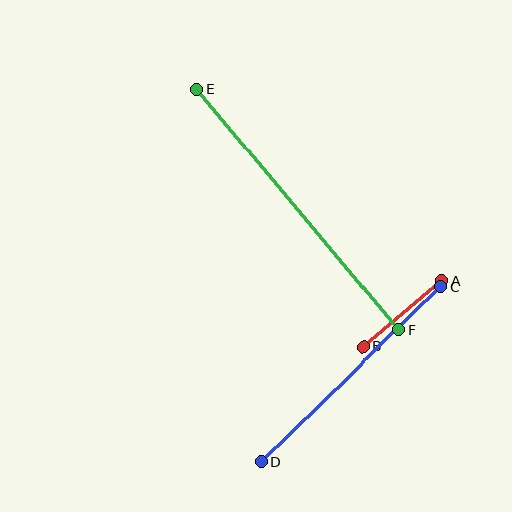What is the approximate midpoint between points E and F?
The midpoint is at approximately (298, 210) pixels.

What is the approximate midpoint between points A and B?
The midpoint is at approximately (403, 314) pixels.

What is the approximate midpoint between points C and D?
The midpoint is at approximately (351, 374) pixels.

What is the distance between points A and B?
The distance is approximately 102 pixels.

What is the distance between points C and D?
The distance is approximately 251 pixels.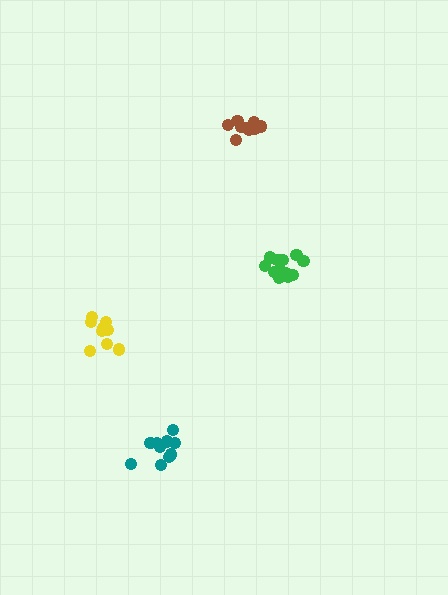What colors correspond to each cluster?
The clusters are colored: teal, brown, yellow, green.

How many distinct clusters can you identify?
There are 4 distinct clusters.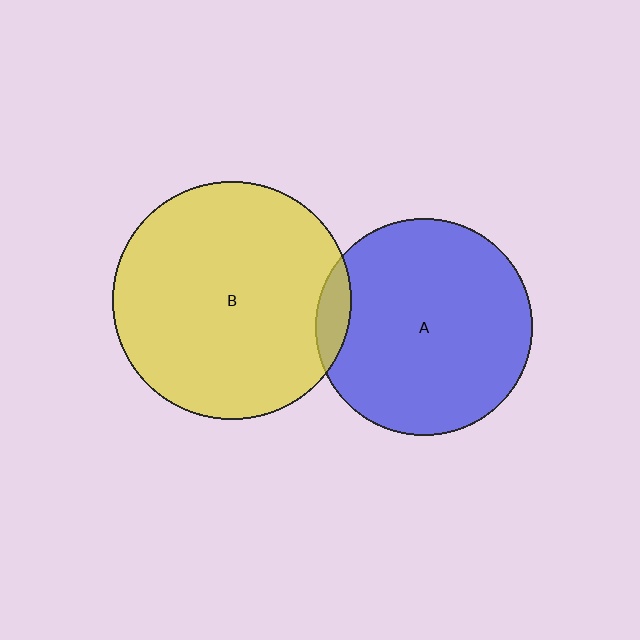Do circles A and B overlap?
Yes.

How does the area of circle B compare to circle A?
Approximately 1.2 times.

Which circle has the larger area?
Circle B (yellow).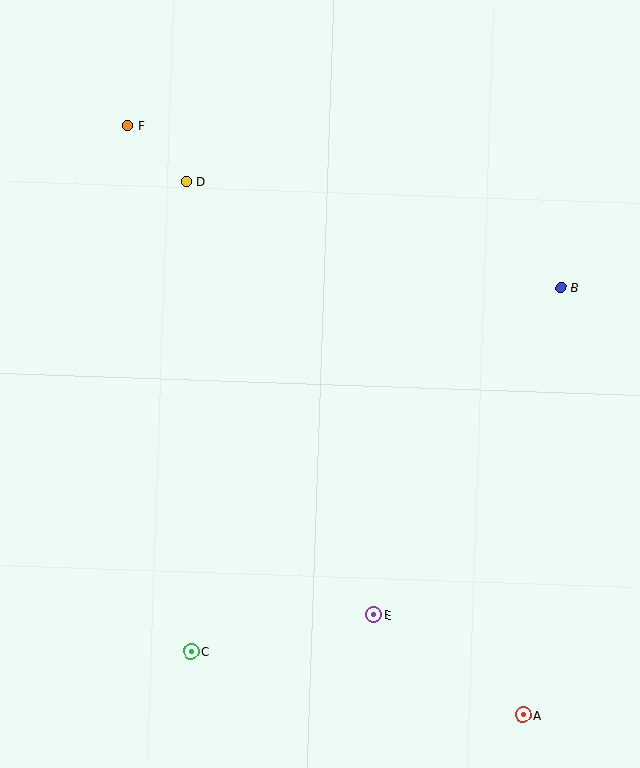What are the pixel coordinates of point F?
Point F is at (127, 125).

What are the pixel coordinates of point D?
Point D is at (186, 181).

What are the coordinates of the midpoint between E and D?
The midpoint between E and D is at (280, 398).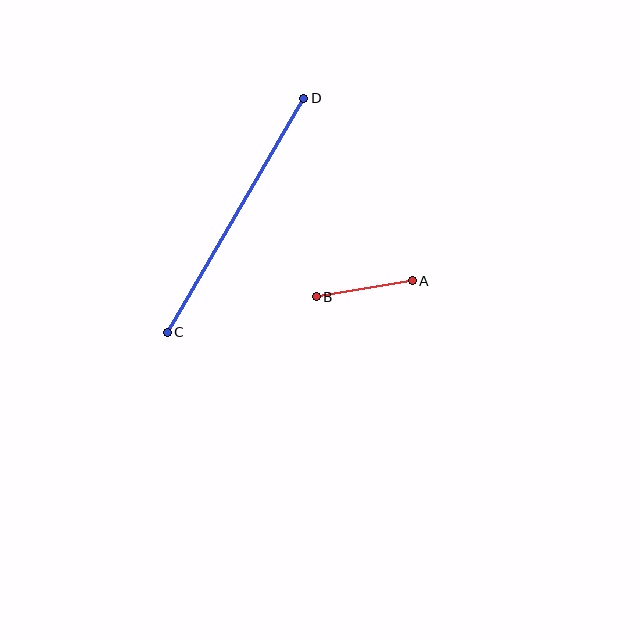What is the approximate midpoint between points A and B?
The midpoint is at approximately (364, 289) pixels.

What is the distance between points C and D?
The distance is approximately 271 pixels.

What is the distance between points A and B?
The distance is approximately 98 pixels.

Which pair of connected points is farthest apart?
Points C and D are farthest apart.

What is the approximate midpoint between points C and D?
The midpoint is at approximately (235, 215) pixels.